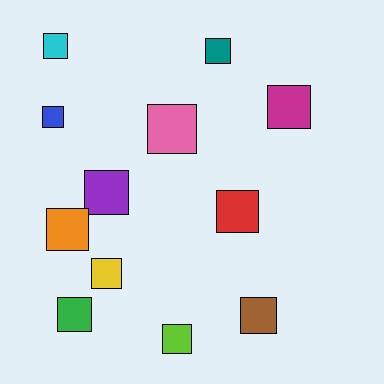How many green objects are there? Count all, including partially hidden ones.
There is 1 green object.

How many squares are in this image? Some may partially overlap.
There are 12 squares.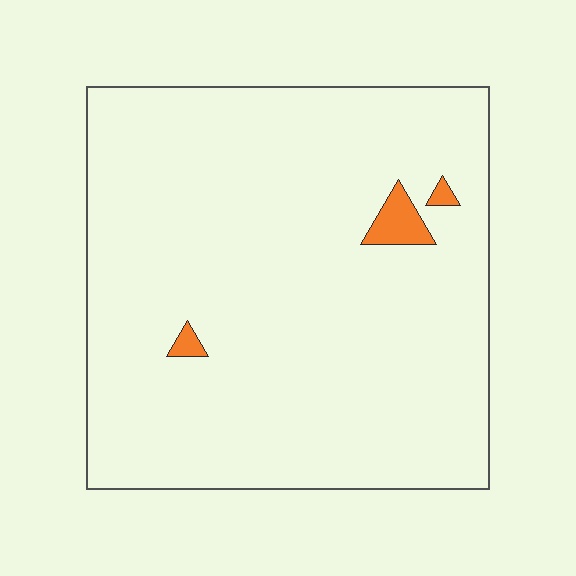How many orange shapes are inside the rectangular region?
3.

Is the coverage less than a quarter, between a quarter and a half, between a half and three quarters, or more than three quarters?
Less than a quarter.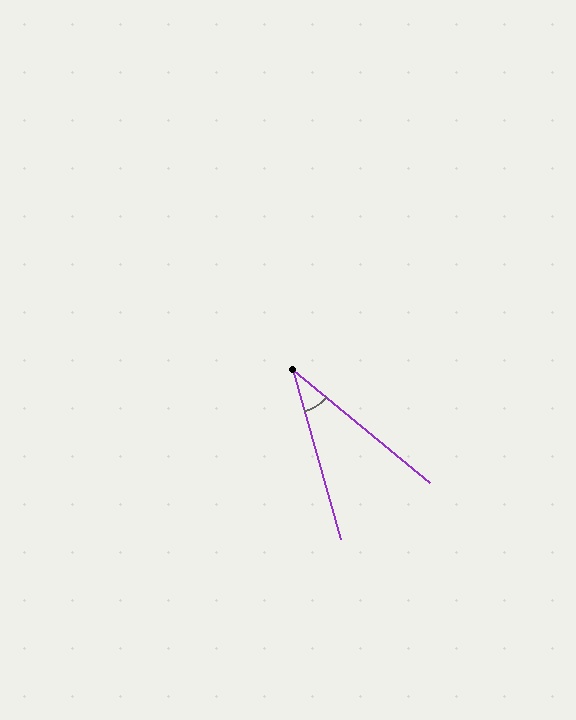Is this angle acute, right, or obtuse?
It is acute.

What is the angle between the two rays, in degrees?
Approximately 35 degrees.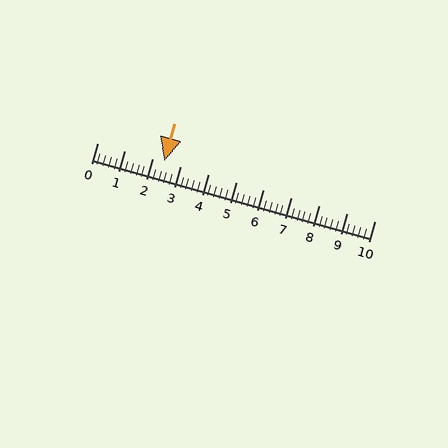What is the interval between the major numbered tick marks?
The major tick marks are spaced 1 units apart.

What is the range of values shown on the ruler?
The ruler shows values from 0 to 10.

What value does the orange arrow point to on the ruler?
The orange arrow points to approximately 2.4.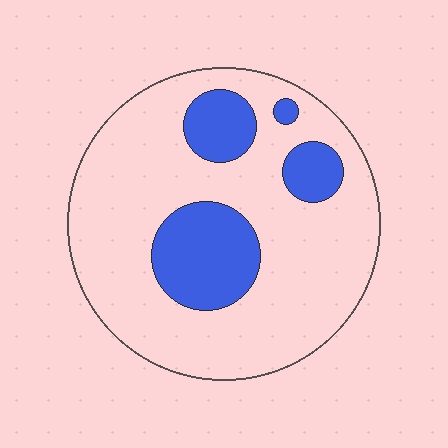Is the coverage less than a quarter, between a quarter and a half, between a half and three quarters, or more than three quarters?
Less than a quarter.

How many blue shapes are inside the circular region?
4.